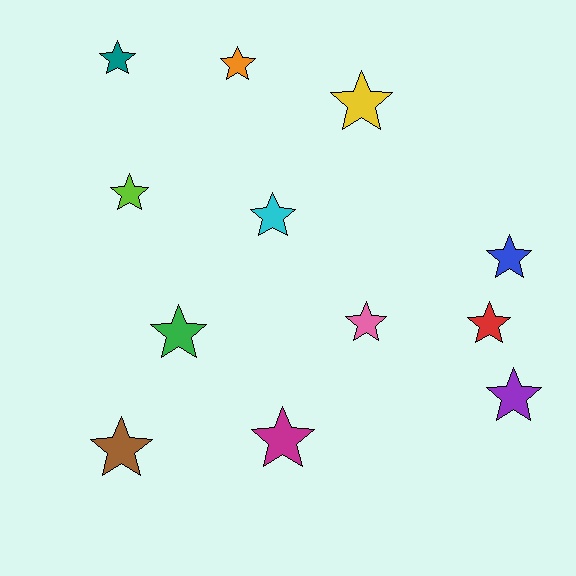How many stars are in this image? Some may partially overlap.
There are 12 stars.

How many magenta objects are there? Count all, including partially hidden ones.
There is 1 magenta object.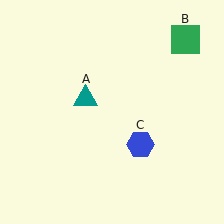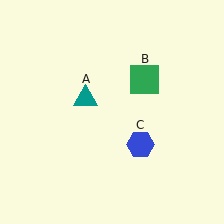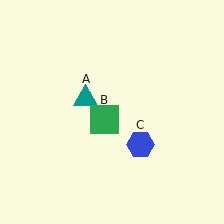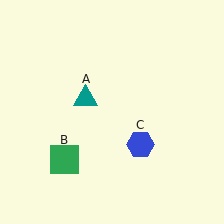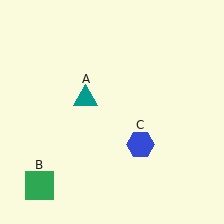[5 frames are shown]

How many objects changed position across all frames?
1 object changed position: green square (object B).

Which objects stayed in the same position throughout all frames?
Teal triangle (object A) and blue hexagon (object C) remained stationary.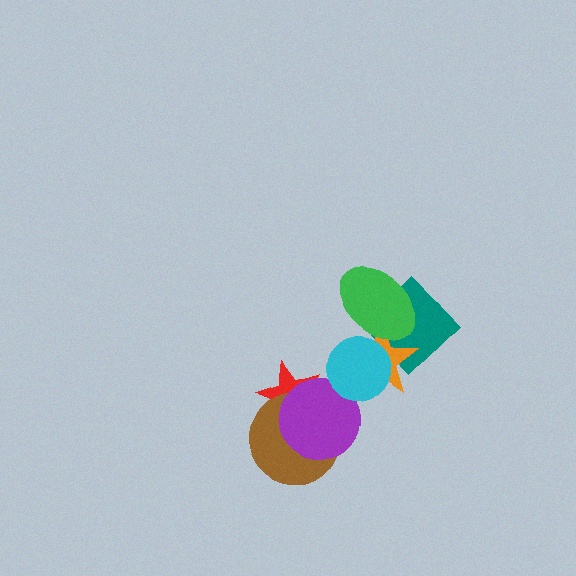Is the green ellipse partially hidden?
No, no other shape covers it.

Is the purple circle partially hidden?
Yes, it is partially covered by another shape.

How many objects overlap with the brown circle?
2 objects overlap with the brown circle.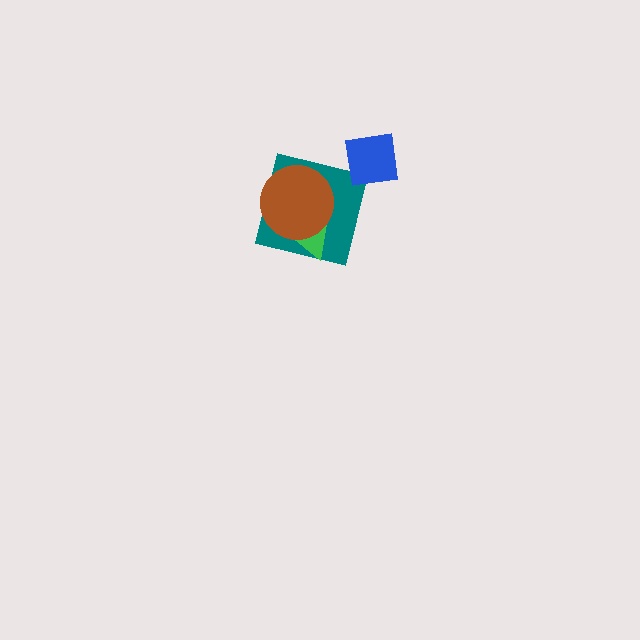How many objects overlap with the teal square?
2 objects overlap with the teal square.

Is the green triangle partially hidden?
Yes, it is partially covered by another shape.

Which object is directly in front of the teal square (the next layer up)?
The green triangle is directly in front of the teal square.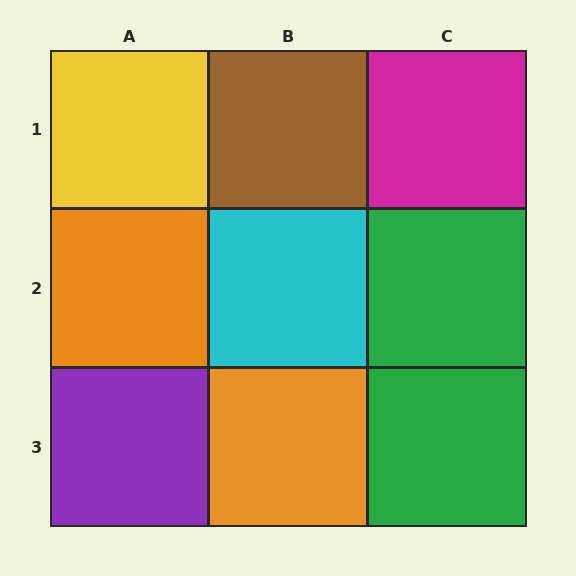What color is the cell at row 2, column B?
Cyan.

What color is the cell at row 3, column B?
Orange.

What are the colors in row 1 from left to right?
Yellow, brown, magenta.